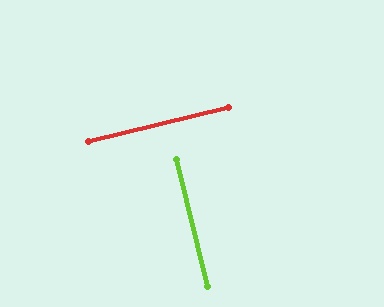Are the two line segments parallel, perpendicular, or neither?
Perpendicular — they meet at approximately 90°.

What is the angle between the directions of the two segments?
Approximately 90 degrees.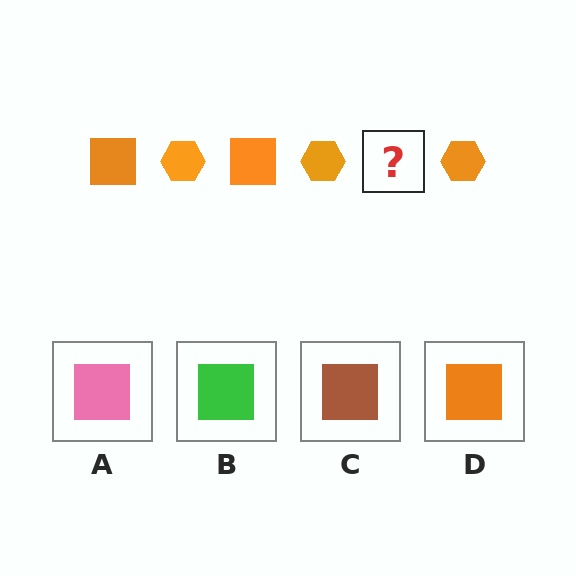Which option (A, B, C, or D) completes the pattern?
D.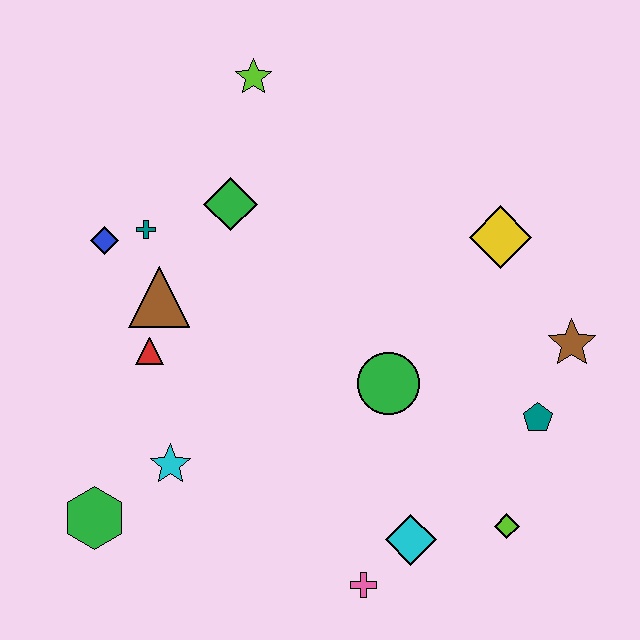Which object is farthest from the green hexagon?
The brown star is farthest from the green hexagon.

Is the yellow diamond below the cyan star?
No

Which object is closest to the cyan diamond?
The pink cross is closest to the cyan diamond.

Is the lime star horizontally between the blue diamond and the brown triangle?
No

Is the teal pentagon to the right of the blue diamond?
Yes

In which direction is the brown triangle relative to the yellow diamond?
The brown triangle is to the left of the yellow diamond.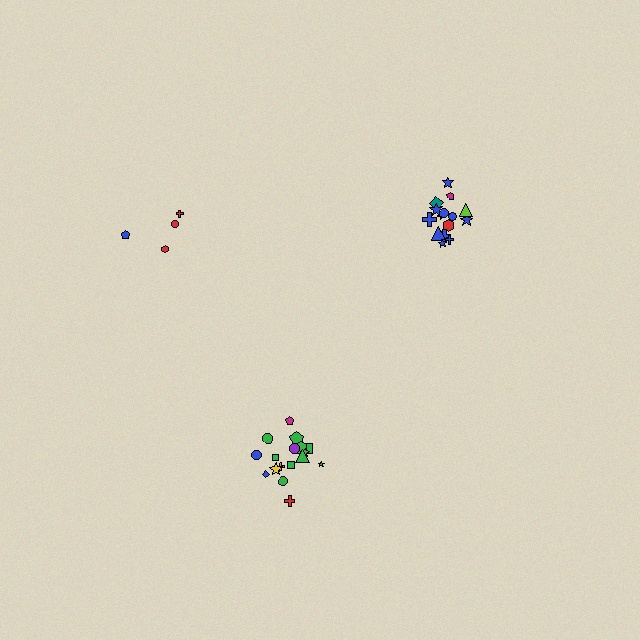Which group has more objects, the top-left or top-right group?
The top-right group.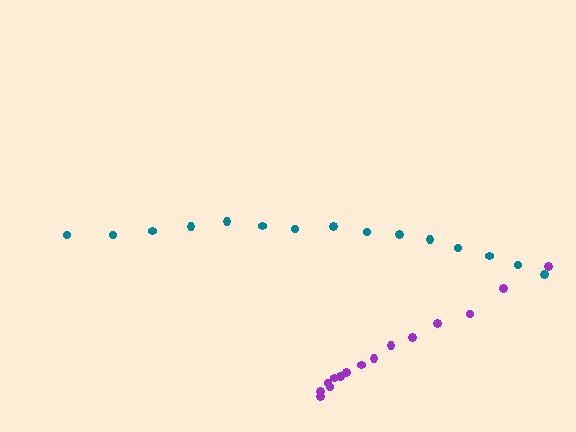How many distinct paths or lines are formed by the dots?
There are 2 distinct paths.